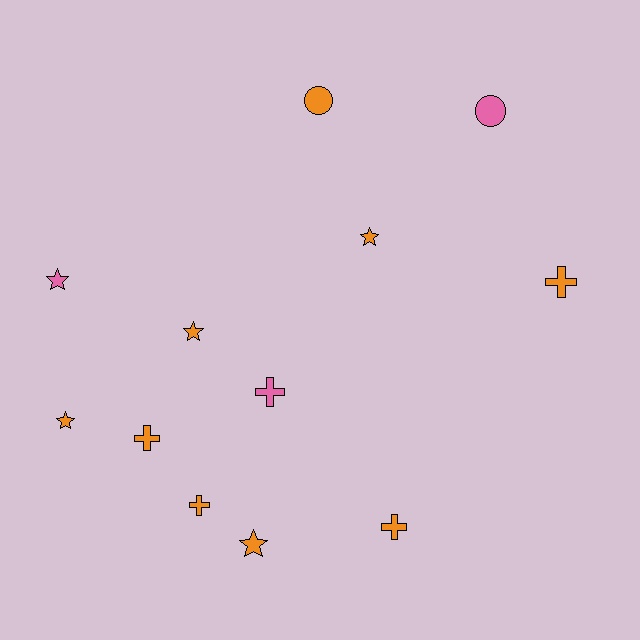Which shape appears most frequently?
Cross, with 5 objects.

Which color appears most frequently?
Orange, with 9 objects.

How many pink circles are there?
There is 1 pink circle.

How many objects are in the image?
There are 12 objects.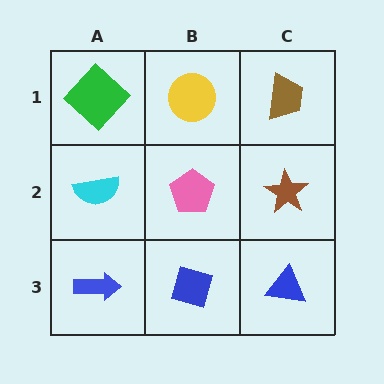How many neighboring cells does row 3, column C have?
2.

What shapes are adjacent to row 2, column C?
A brown trapezoid (row 1, column C), a blue triangle (row 3, column C), a pink pentagon (row 2, column B).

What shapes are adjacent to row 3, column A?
A cyan semicircle (row 2, column A), a blue diamond (row 3, column B).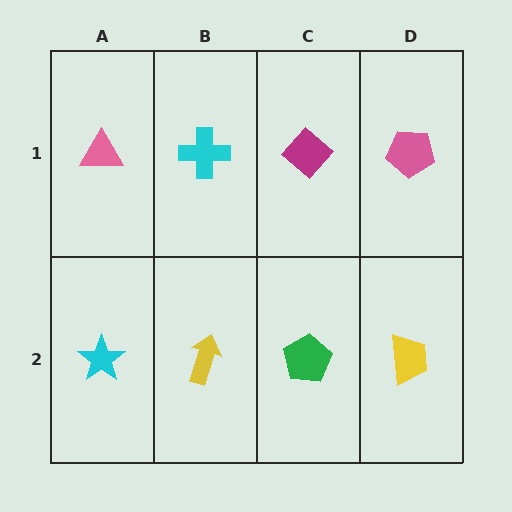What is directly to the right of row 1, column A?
A cyan cross.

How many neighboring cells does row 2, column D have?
2.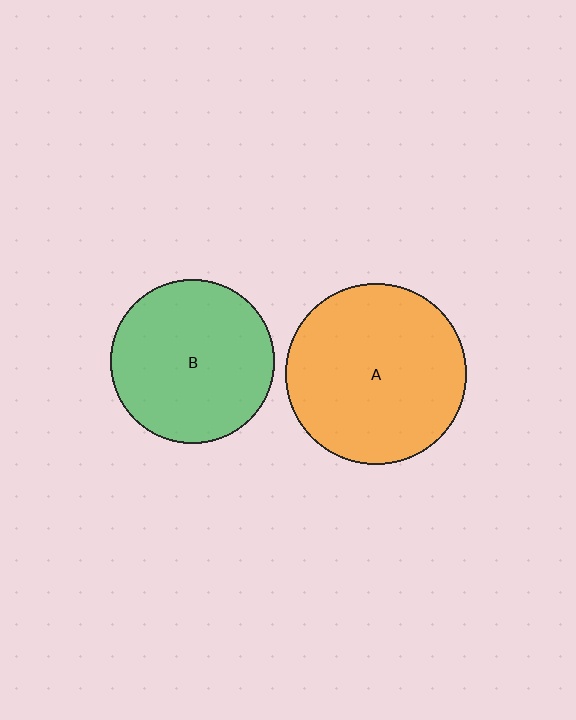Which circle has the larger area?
Circle A (orange).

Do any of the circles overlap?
No, none of the circles overlap.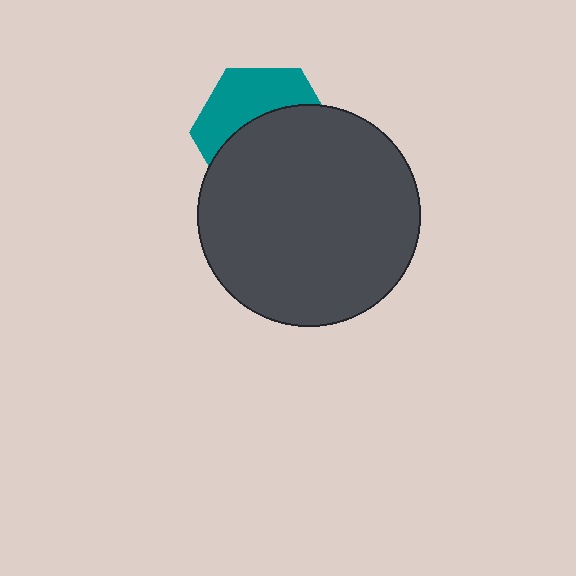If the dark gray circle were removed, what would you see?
You would see the complete teal hexagon.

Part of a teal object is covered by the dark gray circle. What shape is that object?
It is a hexagon.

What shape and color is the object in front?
The object in front is a dark gray circle.